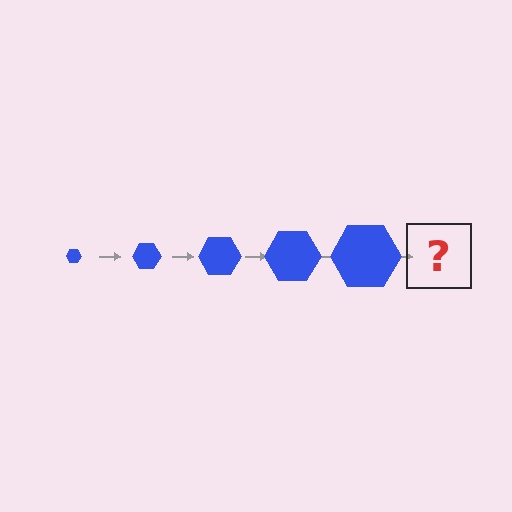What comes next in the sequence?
The next element should be a blue hexagon, larger than the previous one.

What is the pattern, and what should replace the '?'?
The pattern is that the hexagon gets progressively larger each step. The '?' should be a blue hexagon, larger than the previous one.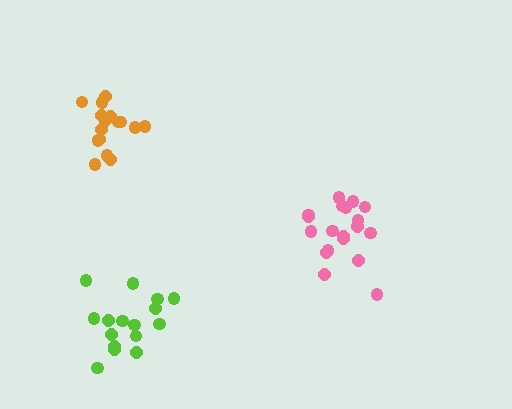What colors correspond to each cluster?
The clusters are colored: lime, orange, pink.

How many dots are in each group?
Group 1: 16 dots, Group 2: 16 dots, Group 3: 20 dots (52 total).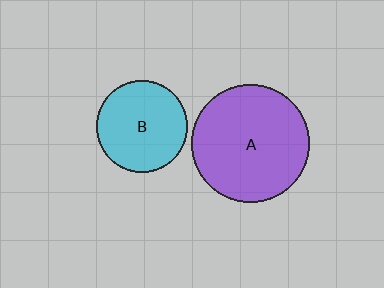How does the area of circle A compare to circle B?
Approximately 1.7 times.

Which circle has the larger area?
Circle A (purple).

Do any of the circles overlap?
No, none of the circles overlap.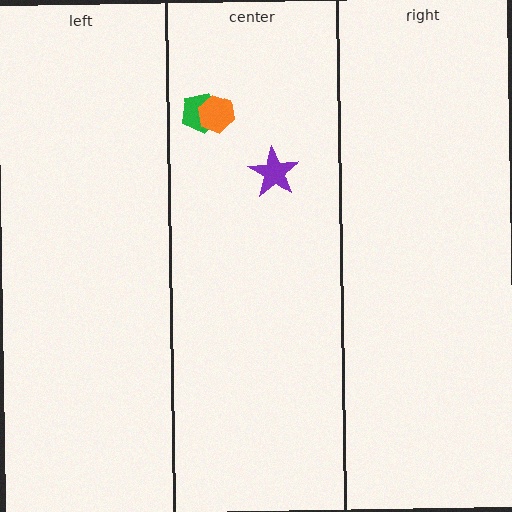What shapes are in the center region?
The purple star, the green pentagon, the orange hexagon.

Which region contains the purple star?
The center region.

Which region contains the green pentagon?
The center region.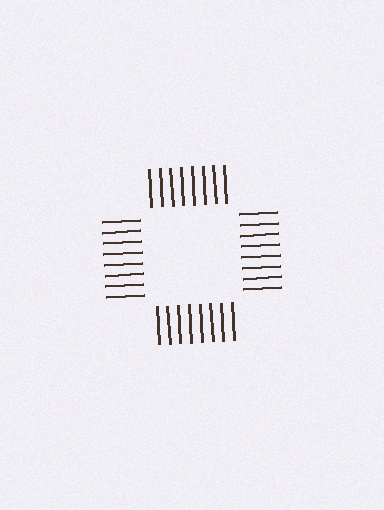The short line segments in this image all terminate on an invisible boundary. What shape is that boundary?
An illusory square — the line segments terminate on its edges but no continuous stroke is drawn.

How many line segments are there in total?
32 — 8 along each of the 4 edges.